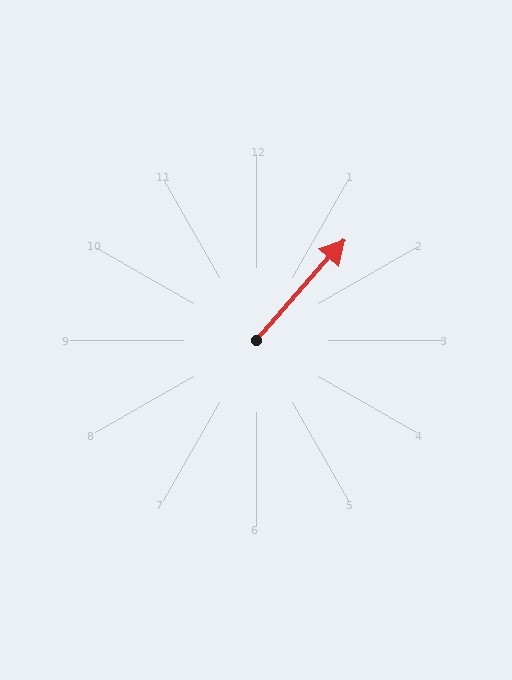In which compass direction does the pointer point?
Northeast.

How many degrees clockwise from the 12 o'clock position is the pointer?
Approximately 41 degrees.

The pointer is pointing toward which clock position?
Roughly 1 o'clock.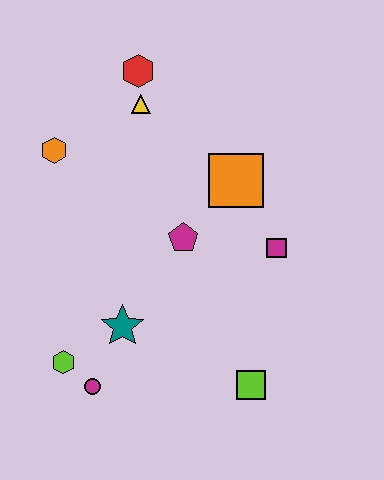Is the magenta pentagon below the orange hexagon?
Yes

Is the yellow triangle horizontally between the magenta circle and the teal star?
No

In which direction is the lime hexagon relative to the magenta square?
The lime hexagon is to the left of the magenta square.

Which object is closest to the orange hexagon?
The yellow triangle is closest to the orange hexagon.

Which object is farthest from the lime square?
The red hexagon is farthest from the lime square.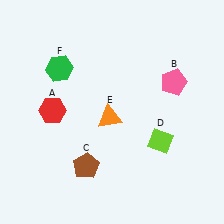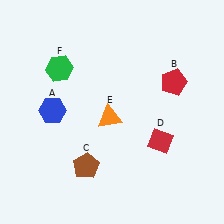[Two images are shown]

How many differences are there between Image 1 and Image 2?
There are 3 differences between the two images.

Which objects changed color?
A changed from red to blue. B changed from pink to red. D changed from lime to red.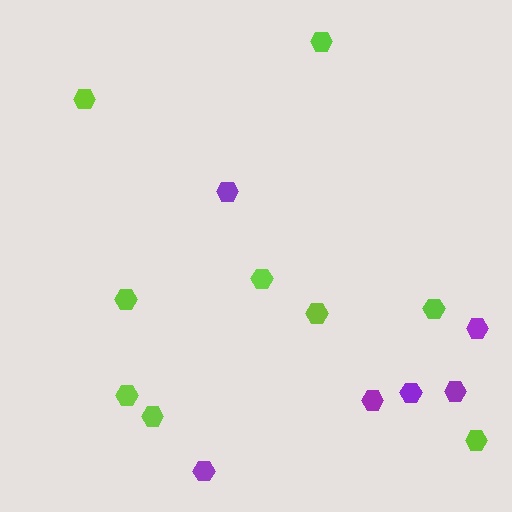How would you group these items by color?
There are 2 groups: one group of purple hexagons (6) and one group of lime hexagons (9).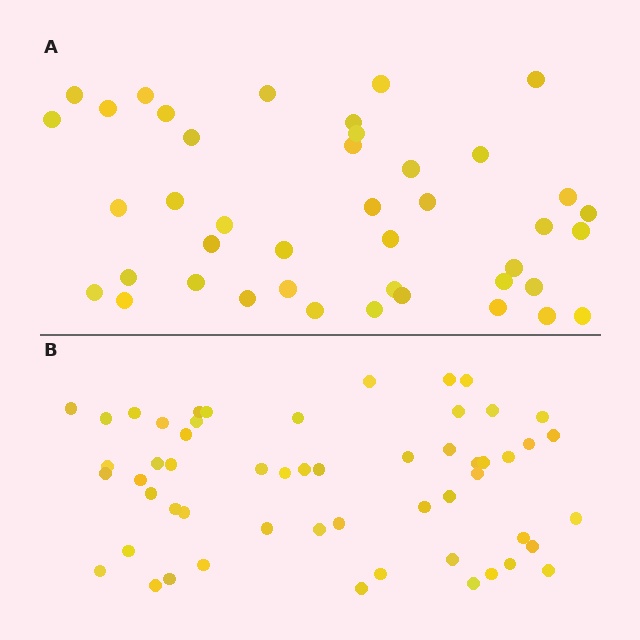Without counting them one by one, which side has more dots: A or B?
Region B (the bottom region) has more dots.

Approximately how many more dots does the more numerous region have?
Region B has approximately 15 more dots than region A.